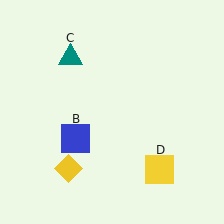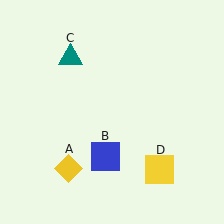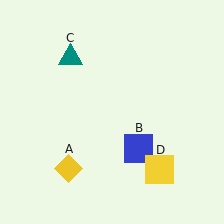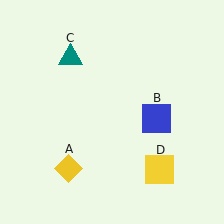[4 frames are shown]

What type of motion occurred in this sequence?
The blue square (object B) rotated counterclockwise around the center of the scene.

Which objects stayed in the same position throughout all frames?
Yellow diamond (object A) and teal triangle (object C) and yellow square (object D) remained stationary.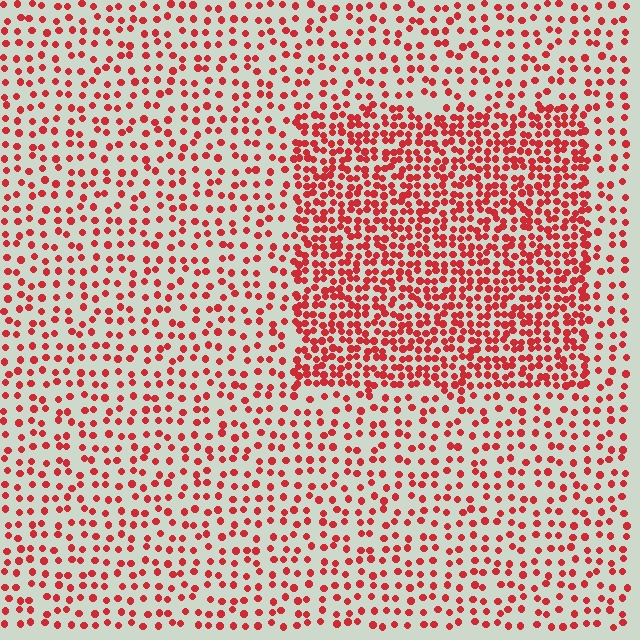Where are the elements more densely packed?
The elements are more densely packed inside the rectangle boundary.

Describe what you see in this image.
The image contains small red elements arranged at two different densities. A rectangle-shaped region is visible where the elements are more densely packed than the surrounding area.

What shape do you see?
I see a rectangle.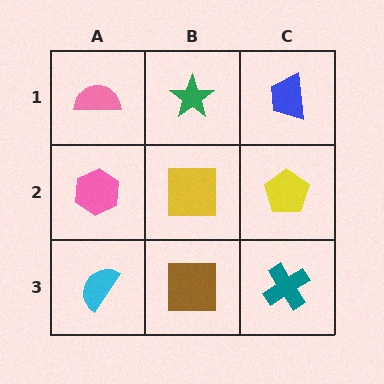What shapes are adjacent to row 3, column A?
A pink hexagon (row 2, column A), a brown square (row 3, column B).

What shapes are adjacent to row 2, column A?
A pink semicircle (row 1, column A), a cyan semicircle (row 3, column A), a yellow square (row 2, column B).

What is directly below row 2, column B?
A brown square.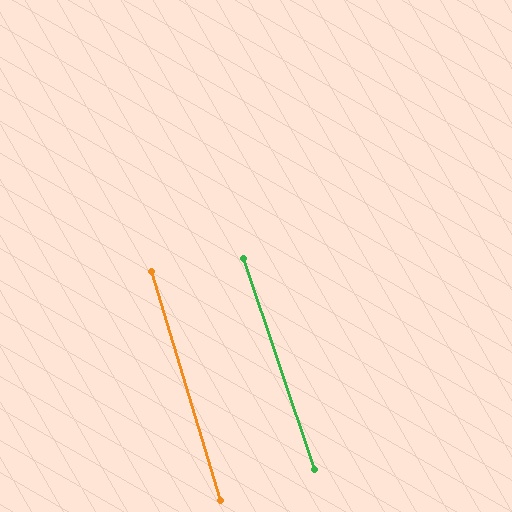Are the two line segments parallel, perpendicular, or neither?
Parallel — their directions differ by only 1.7°.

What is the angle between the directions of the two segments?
Approximately 2 degrees.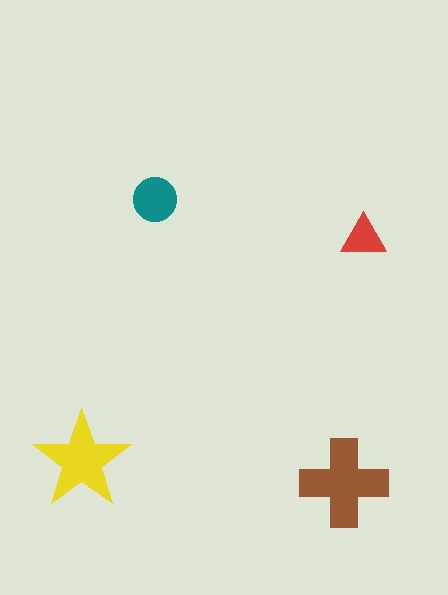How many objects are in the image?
There are 4 objects in the image.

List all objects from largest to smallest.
The brown cross, the yellow star, the teal circle, the red triangle.